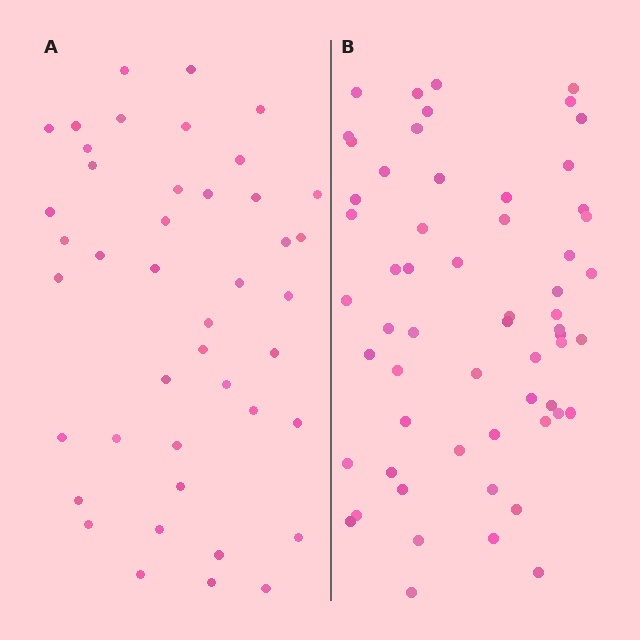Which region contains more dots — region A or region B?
Region B (the right region) has more dots.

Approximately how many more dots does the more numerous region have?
Region B has approximately 15 more dots than region A.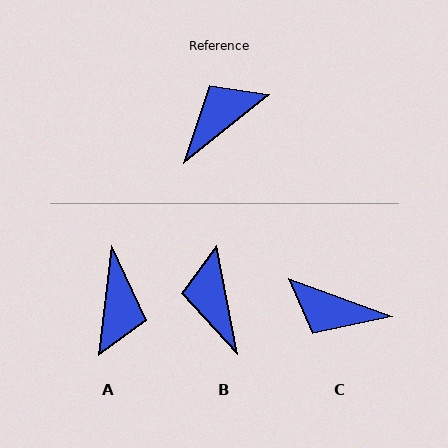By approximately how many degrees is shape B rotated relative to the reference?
Approximately 62 degrees counter-clockwise.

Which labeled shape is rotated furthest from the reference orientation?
A, about 136 degrees away.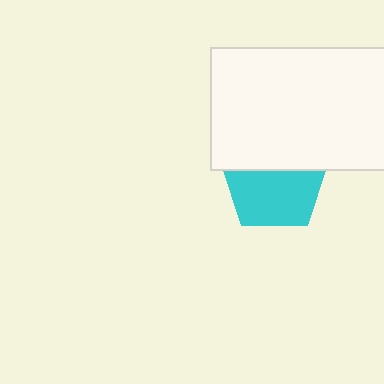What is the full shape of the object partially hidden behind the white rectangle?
The partially hidden object is a cyan pentagon.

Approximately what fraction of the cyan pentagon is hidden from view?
Roughly 38% of the cyan pentagon is hidden behind the white rectangle.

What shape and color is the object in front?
The object in front is a white rectangle.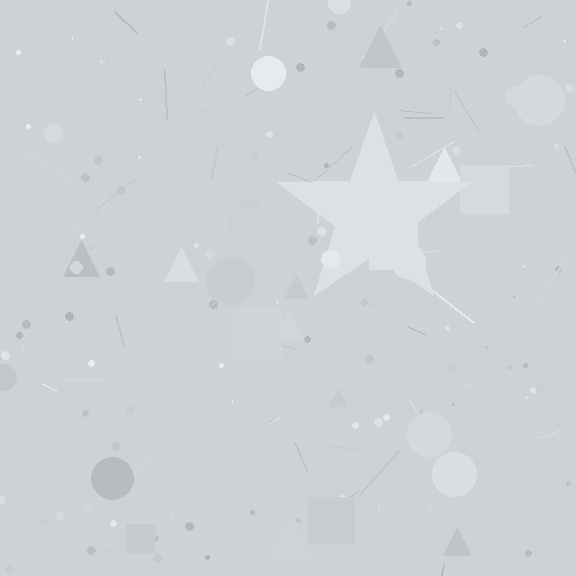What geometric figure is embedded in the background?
A star is embedded in the background.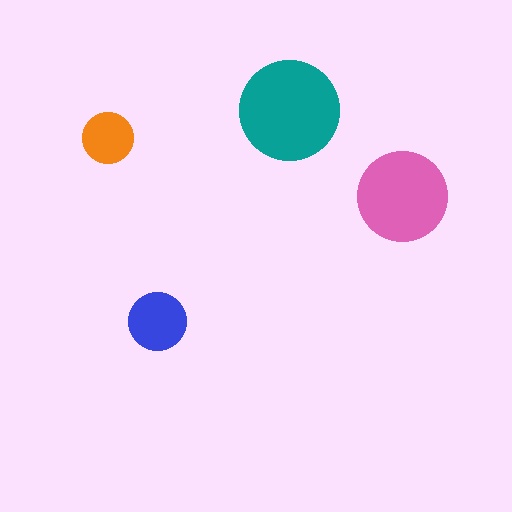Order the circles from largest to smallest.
the teal one, the pink one, the blue one, the orange one.